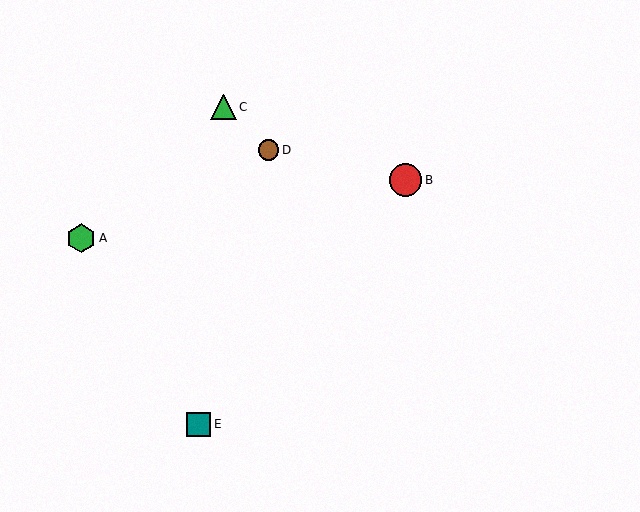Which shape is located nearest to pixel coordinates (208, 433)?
The teal square (labeled E) at (198, 424) is nearest to that location.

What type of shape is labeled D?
Shape D is a brown circle.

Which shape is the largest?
The red circle (labeled B) is the largest.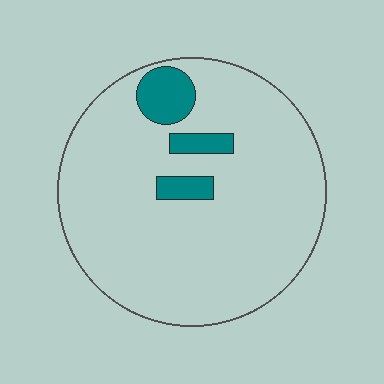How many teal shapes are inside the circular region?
3.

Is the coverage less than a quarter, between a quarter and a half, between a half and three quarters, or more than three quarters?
Less than a quarter.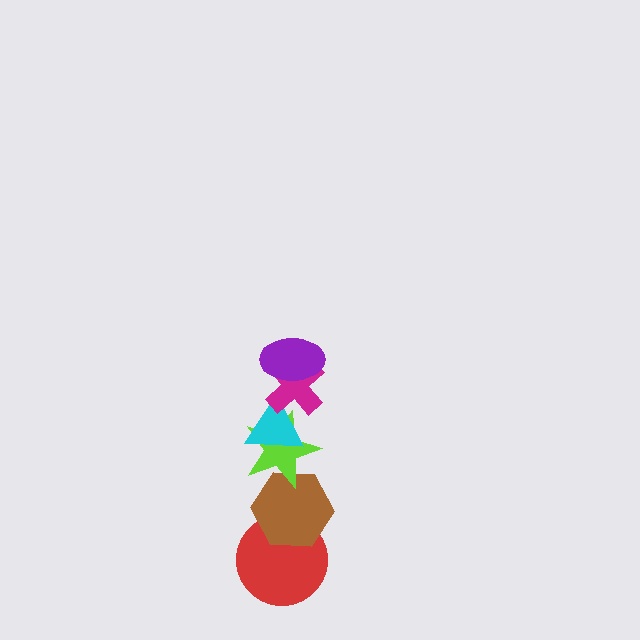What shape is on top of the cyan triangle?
The magenta cross is on top of the cyan triangle.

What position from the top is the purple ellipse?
The purple ellipse is 1st from the top.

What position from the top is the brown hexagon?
The brown hexagon is 5th from the top.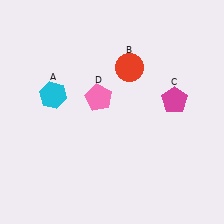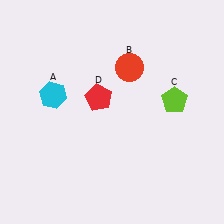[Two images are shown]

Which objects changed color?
C changed from magenta to lime. D changed from pink to red.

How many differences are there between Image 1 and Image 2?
There are 2 differences between the two images.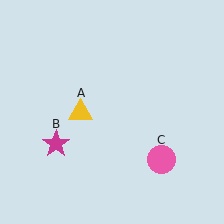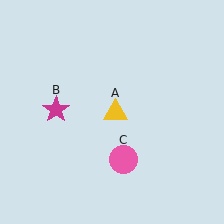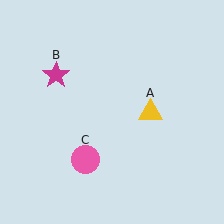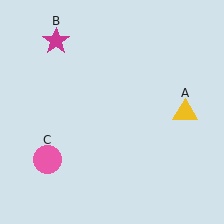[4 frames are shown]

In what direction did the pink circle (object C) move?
The pink circle (object C) moved left.